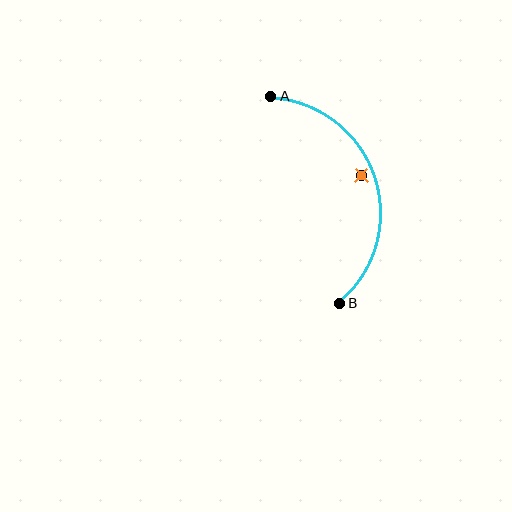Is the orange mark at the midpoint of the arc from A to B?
No — the orange mark does not lie on the arc at all. It sits slightly inside the curve.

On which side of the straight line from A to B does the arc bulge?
The arc bulges to the right of the straight line connecting A and B.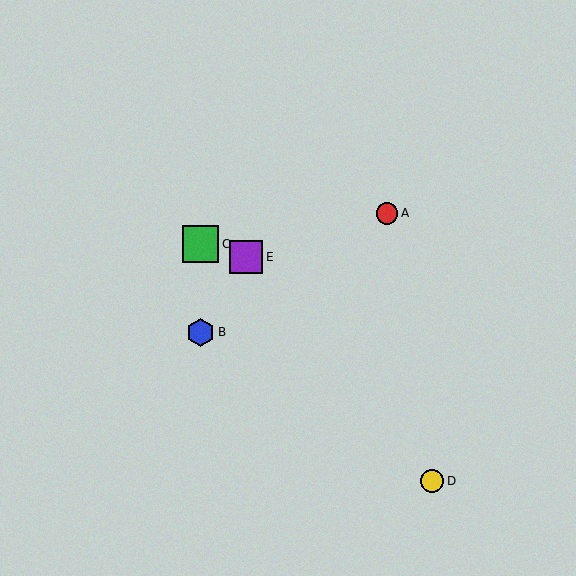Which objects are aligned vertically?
Objects B, C are aligned vertically.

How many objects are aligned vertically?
2 objects (B, C) are aligned vertically.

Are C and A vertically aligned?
No, C is at x≈201 and A is at x≈387.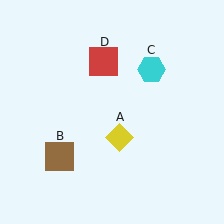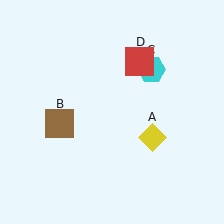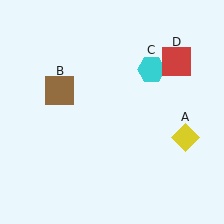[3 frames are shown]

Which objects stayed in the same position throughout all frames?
Cyan hexagon (object C) remained stationary.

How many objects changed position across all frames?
3 objects changed position: yellow diamond (object A), brown square (object B), red square (object D).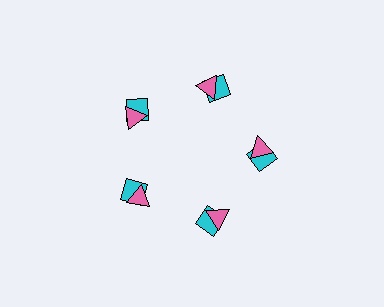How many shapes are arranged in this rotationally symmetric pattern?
There are 10 shapes, arranged in 5 groups of 2.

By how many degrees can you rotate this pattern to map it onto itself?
The pattern maps onto itself every 72 degrees of rotation.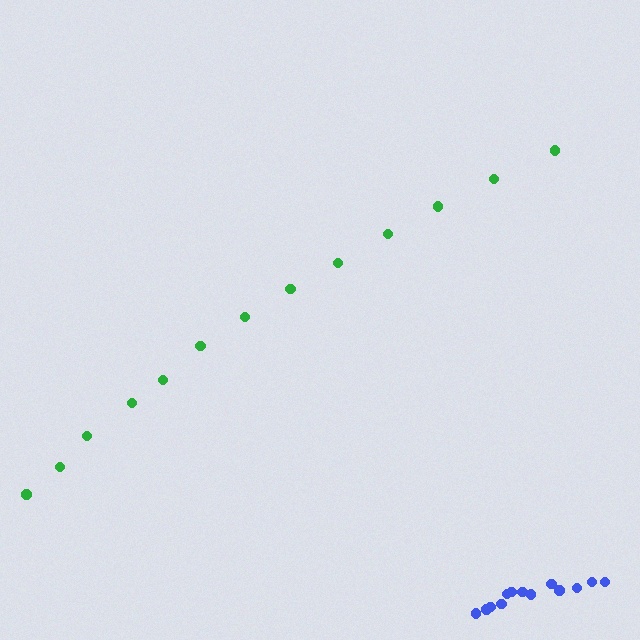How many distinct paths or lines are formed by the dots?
There are 2 distinct paths.